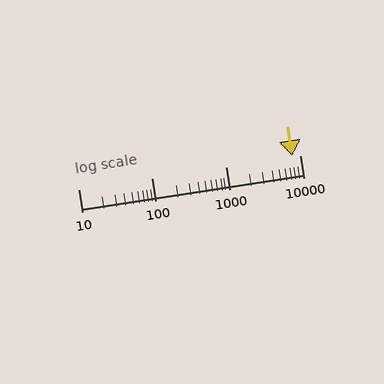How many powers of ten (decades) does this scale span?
The scale spans 3 decades, from 10 to 10000.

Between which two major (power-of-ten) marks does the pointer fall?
The pointer is between 1000 and 10000.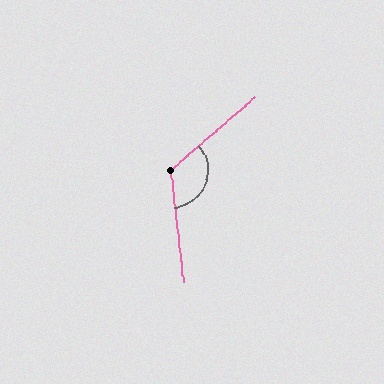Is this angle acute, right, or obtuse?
It is obtuse.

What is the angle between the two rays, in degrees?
Approximately 124 degrees.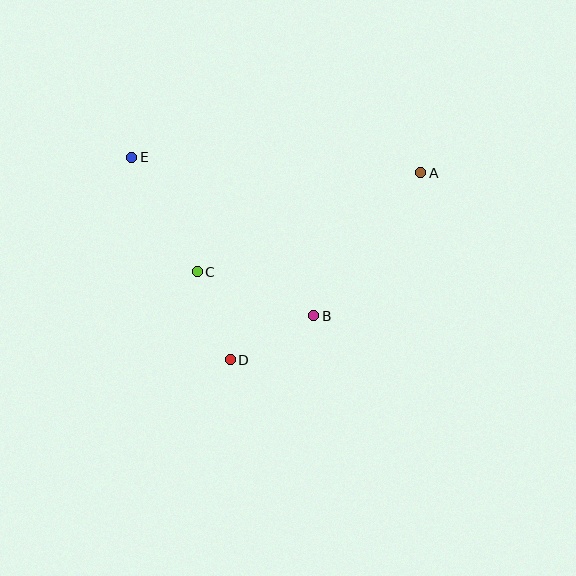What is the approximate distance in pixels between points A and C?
The distance between A and C is approximately 245 pixels.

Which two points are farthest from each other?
Points A and E are farthest from each other.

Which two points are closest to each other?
Points B and D are closest to each other.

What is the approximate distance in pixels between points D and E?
The distance between D and E is approximately 225 pixels.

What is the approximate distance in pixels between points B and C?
The distance between B and C is approximately 124 pixels.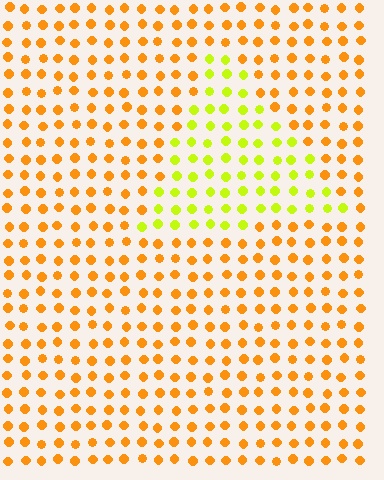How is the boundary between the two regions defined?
The boundary is defined purely by a slight shift in hue (about 41 degrees). Spacing, size, and orientation are identical on both sides.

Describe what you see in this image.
The image is filled with small orange elements in a uniform arrangement. A triangle-shaped region is visible where the elements are tinted to a slightly different hue, forming a subtle color boundary.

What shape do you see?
I see a triangle.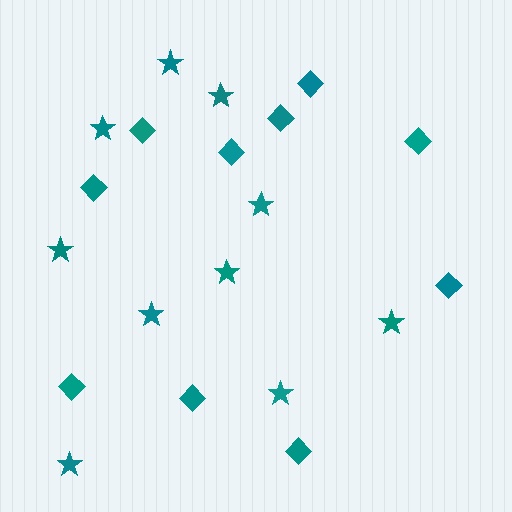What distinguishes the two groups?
There are 2 groups: one group of stars (10) and one group of diamonds (10).